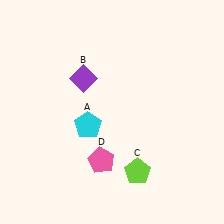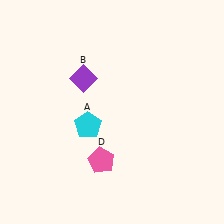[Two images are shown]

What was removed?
The lime pentagon (C) was removed in Image 2.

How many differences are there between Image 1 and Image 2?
There is 1 difference between the two images.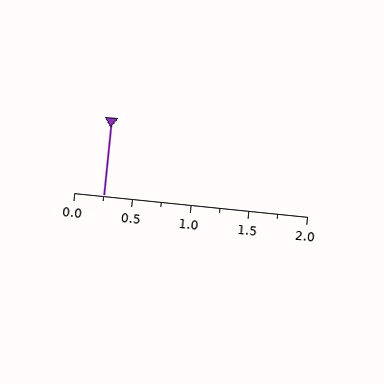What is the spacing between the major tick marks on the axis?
The major ticks are spaced 0.5 apart.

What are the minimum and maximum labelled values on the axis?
The axis runs from 0.0 to 2.0.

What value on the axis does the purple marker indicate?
The marker indicates approximately 0.25.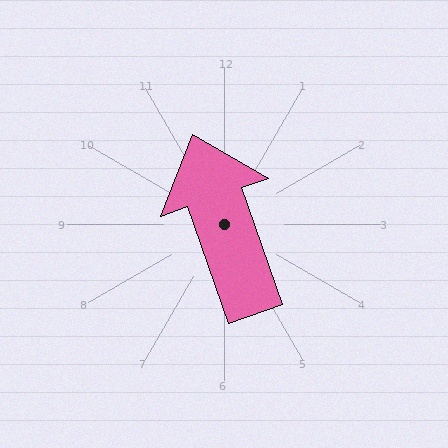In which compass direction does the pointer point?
North.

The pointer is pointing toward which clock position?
Roughly 11 o'clock.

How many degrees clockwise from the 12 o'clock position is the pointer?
Approximately 341 degrees.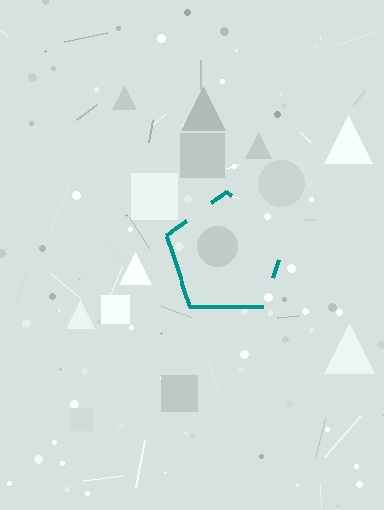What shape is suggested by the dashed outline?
The dashed outline suggests a pentagon.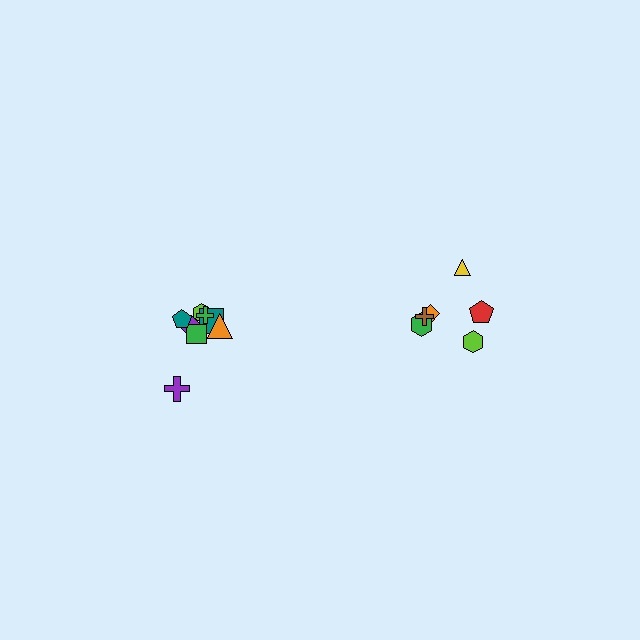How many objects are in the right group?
There are 6 objects.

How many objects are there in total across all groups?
There are 14 objects.